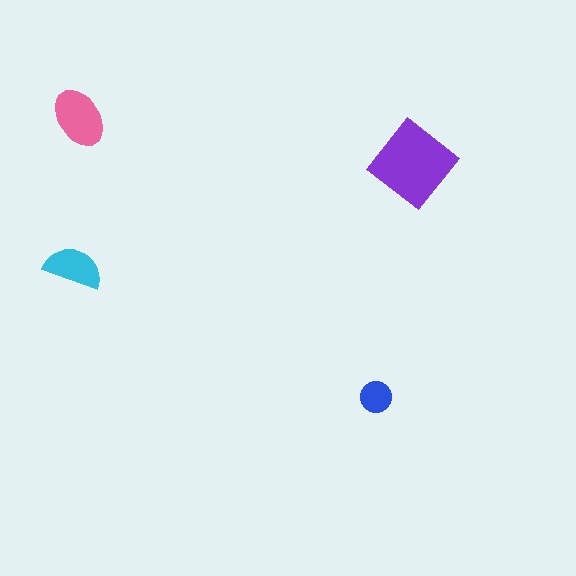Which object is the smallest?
The blue circle.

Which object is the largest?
The purple diamond.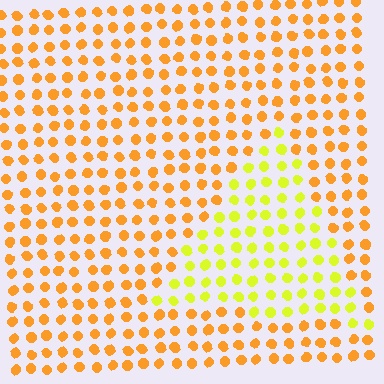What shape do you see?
I see a triangle.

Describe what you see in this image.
The image is filled with small orange elements in a uniform arrangement. A triangle-shaped region is visible where the elements are tinted to a slightly different hue, forming a subtle color boundary.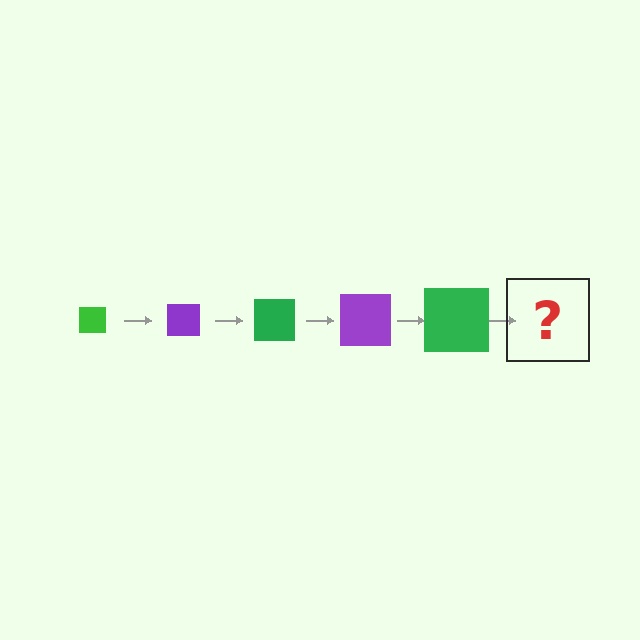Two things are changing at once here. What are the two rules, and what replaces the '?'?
The two rules are that the square grows larger each step and the color cycles through green and purple. The '?' should be a purple square, larger than the previous one.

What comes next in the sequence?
The next element should be a purple square, larger than the previous one.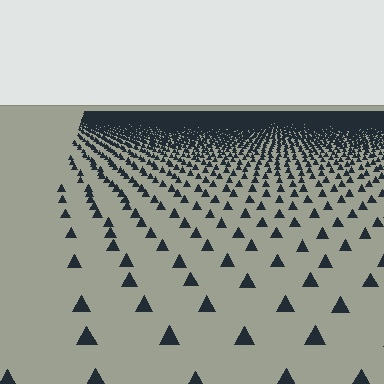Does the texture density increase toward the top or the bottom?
Density increases toward the top.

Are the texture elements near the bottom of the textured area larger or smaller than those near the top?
Larger. Near the bottom, elements are closer to the viewer and appear at a bigger on-screen size.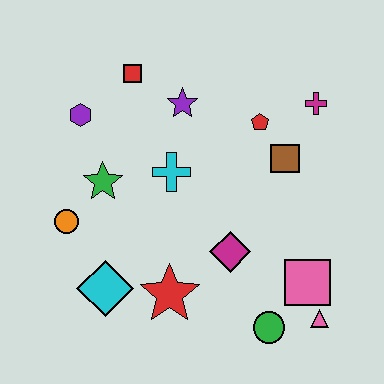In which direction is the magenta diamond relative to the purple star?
The magenta diamond is below the purple star.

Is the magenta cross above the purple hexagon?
Yes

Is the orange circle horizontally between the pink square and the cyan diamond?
No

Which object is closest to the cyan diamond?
The red star is closest to the cyan diamond.